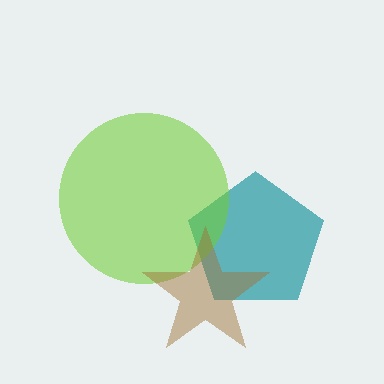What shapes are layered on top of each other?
The layered shapes are: a teal pentagon, a lime circle, a brown star.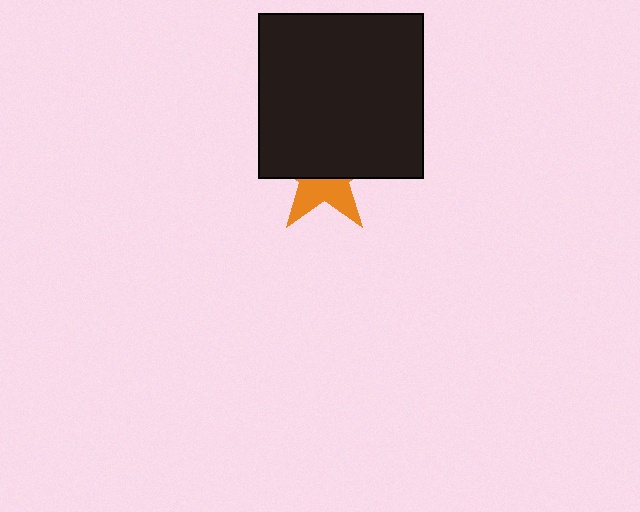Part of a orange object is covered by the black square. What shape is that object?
It is a star.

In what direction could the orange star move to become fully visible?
The orange star could move down. That would shift it out from behind the black square entirely.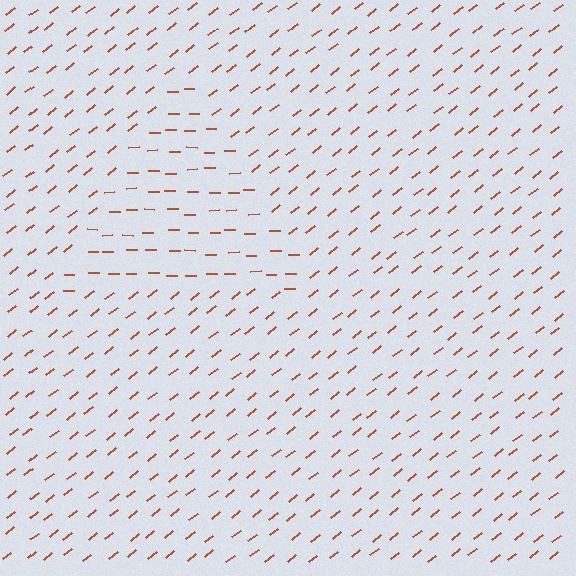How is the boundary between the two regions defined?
The boundary is defined purely by a change in line orientation (approximately 38 degrees difference). All lines are the same color and thickness.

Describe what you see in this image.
The image is filled with small brown line segments. A triangle region in the image has lines oriented differently from the surrounding lines, creating a visible texture boundary.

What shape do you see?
I see a triangle.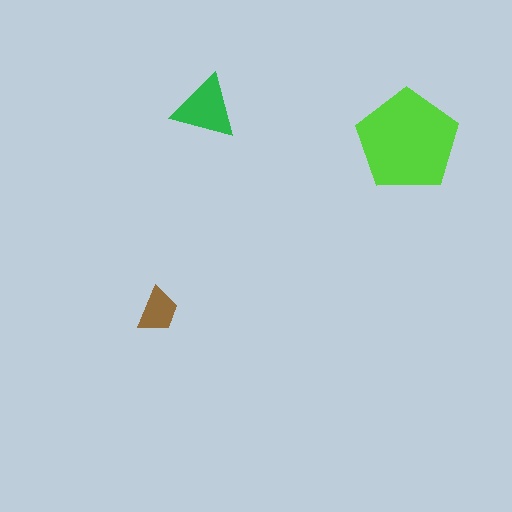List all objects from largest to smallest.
The lime pentagon, the green triangle, the brown trapezoid.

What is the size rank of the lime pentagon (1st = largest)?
1st.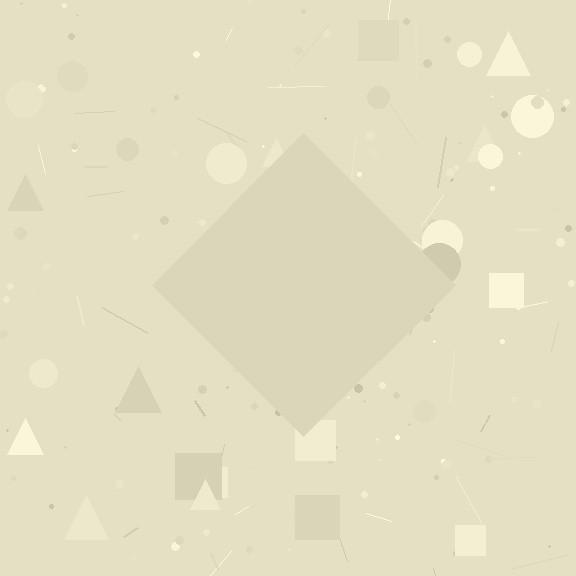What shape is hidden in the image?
A diamond is hidden in the image.